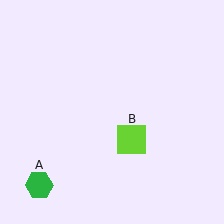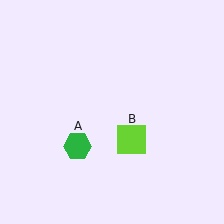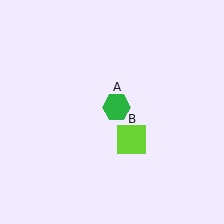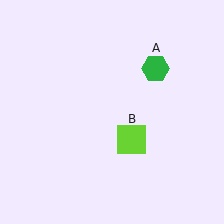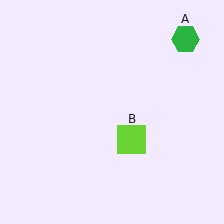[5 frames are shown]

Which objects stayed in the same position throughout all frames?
Lime square (object B) remained stationary.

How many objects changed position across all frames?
1 object changed position: green hexagon (object A).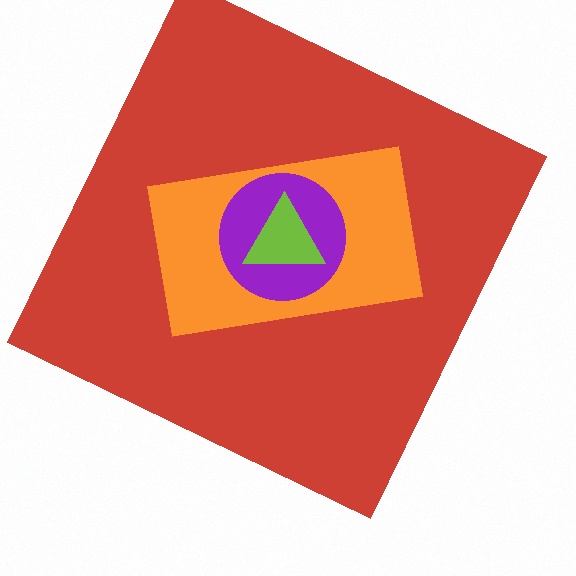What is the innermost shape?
The lime triangle.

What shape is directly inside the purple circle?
The lime triangle.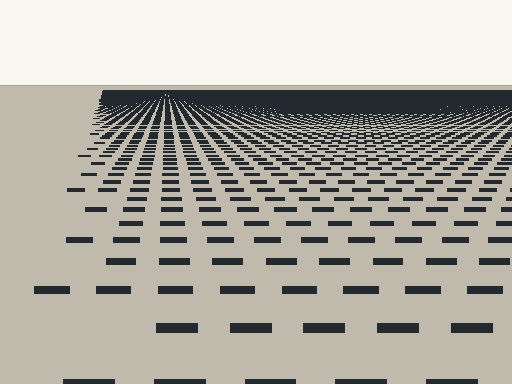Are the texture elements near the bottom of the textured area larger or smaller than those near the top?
Larger. Near the bottom, elements are closer to the viewer and appear at a bigger on-screen size.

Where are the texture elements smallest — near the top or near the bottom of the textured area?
Near the top.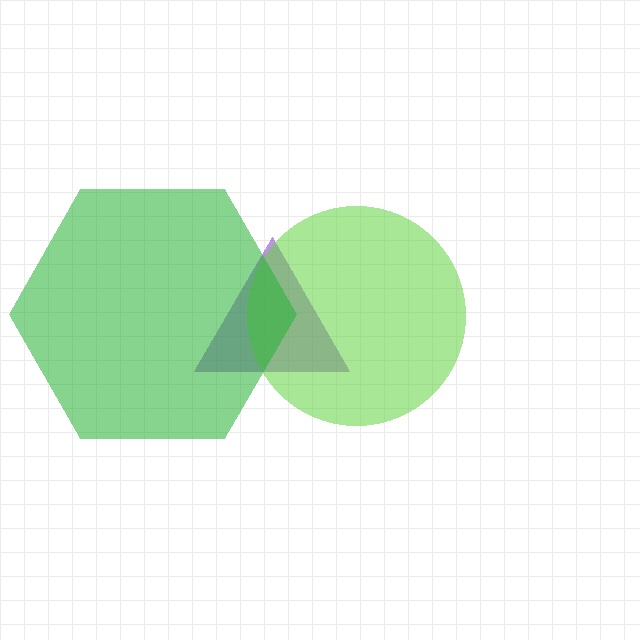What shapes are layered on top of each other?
The layered shapes are: a purple triangle, a lime circle, a green hexagon.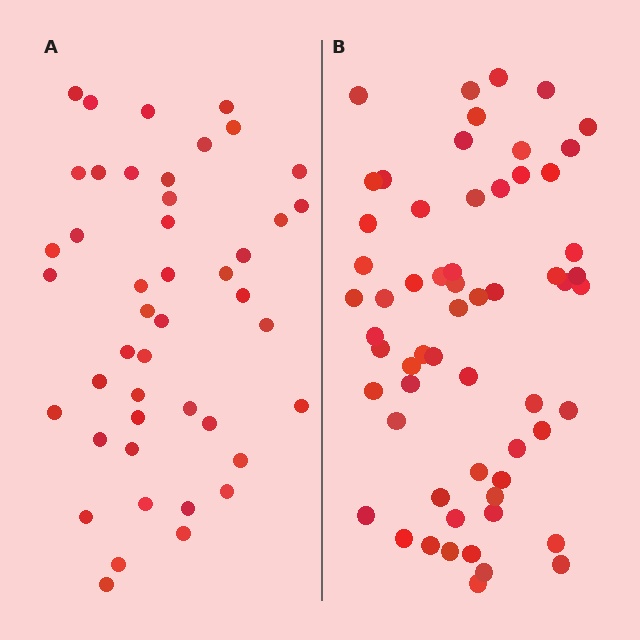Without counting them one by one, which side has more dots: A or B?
Region B (the right region) has more dots.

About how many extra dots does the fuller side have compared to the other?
Region B has approximately 15 more dots than region A.